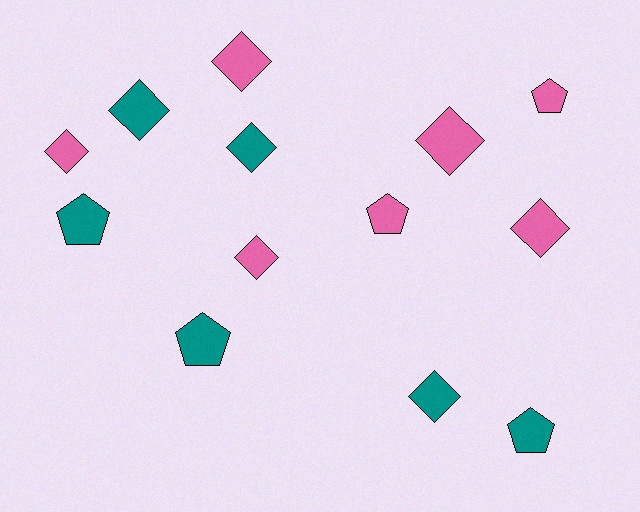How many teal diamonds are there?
There are 3 teal diamonds.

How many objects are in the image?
There are 13 objects.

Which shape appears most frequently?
Diamond, with 8 objects.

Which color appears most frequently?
Pink, with 7 objects.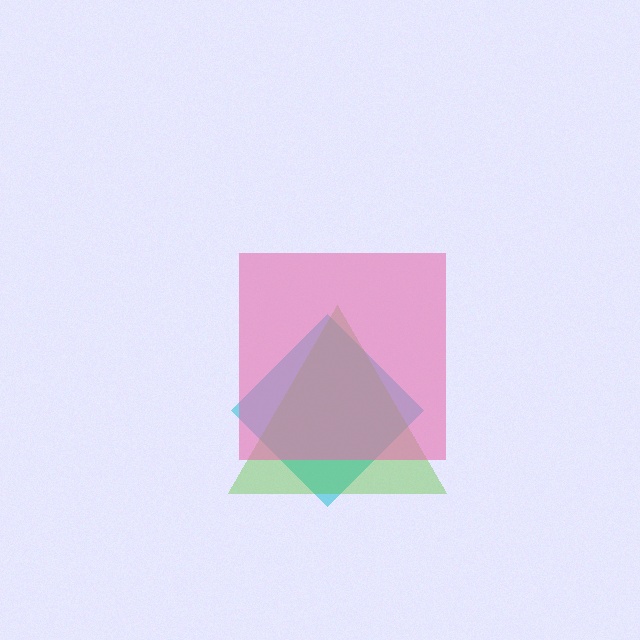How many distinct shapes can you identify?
There are 3 distinct shapes: a cyan diamond, a lime triangle, a pink square.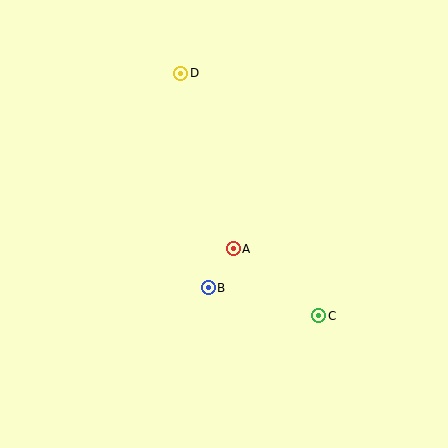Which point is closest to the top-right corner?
Point D is closest to the top-right corner.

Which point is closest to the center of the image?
Point A at (233, 249) is closest to the center.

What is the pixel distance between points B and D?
The distance between B and D is 216 pixels.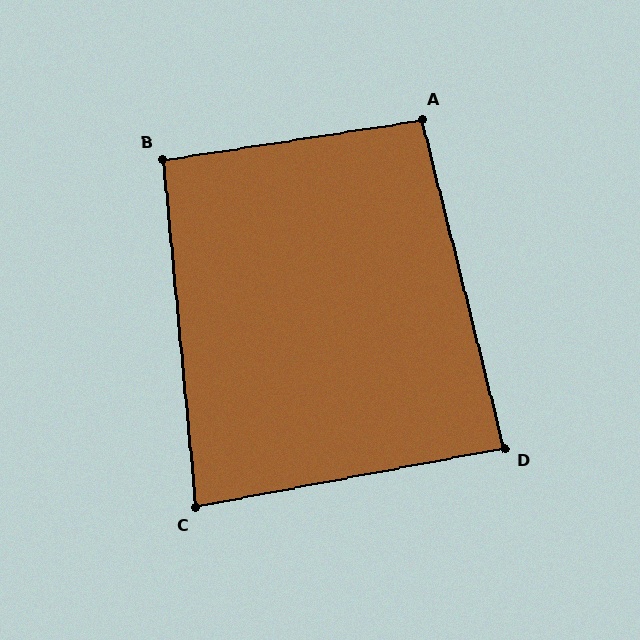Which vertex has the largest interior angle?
A, at approximately 95 degrees.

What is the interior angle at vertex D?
Approximately 87 degrees (approximately right).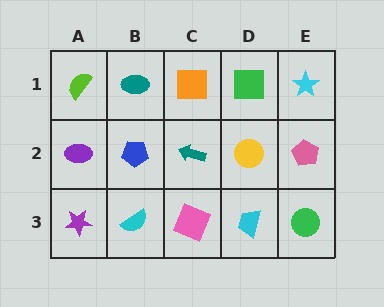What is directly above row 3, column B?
A blue pentagon.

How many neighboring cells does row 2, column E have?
3.